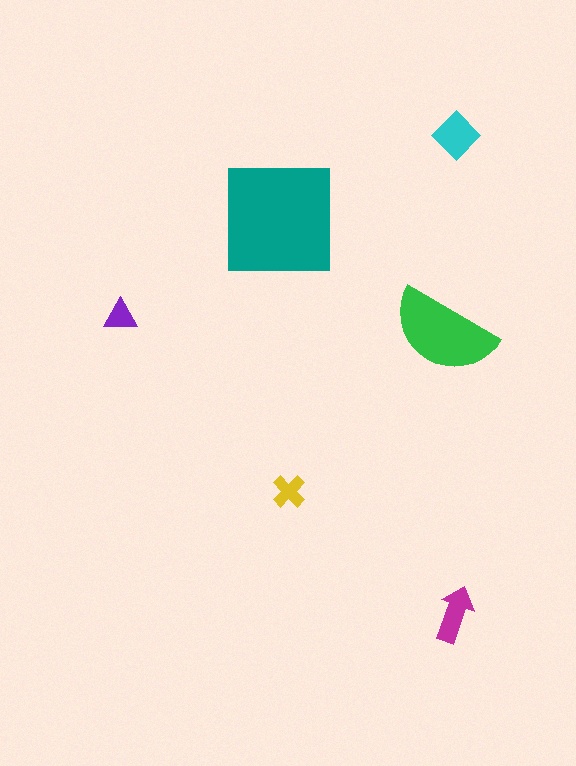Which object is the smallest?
The purple triangle.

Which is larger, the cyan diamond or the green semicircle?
The green semicircle.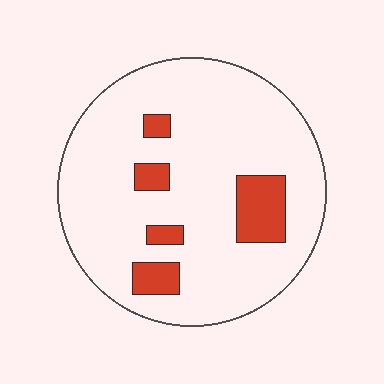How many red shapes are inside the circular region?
5.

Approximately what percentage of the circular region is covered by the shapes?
Approximately 15%.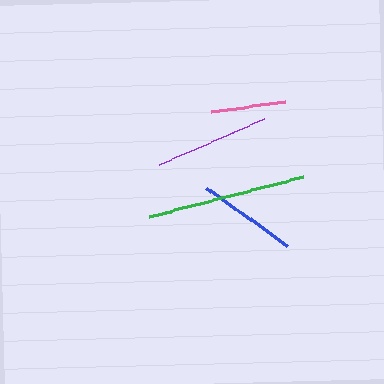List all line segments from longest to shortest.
From longest to shortest: green, purple, blue, pink.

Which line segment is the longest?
The green line is the longest at approximately 159 pixels.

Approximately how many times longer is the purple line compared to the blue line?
The purple line is approximately 1.1 times the length of the blue line.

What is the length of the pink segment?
The pink segment is approximately 75 pixels long.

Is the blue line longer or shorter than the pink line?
The blue line is longer than the pink line.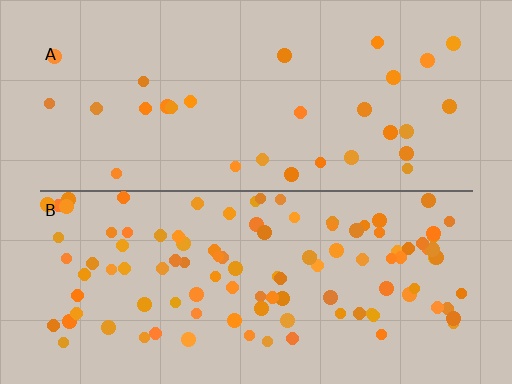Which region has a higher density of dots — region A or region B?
B (the bottom).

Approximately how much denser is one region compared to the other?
Approximately 3.6× — region B over region A.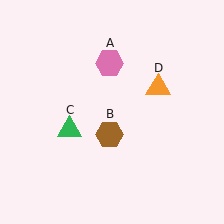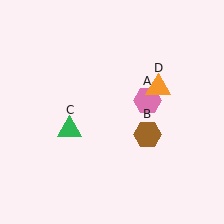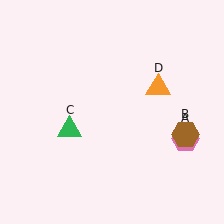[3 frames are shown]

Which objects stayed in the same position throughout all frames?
Green triangle (object C) and orange triangle (object D) remained stationary.